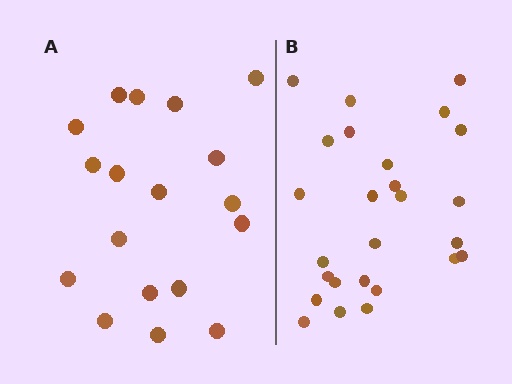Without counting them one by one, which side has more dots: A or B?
Region B (the right region) has more dots.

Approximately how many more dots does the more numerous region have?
Region B has roughly 8 or so more dots than region A.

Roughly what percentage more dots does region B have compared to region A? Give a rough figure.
About 45% more.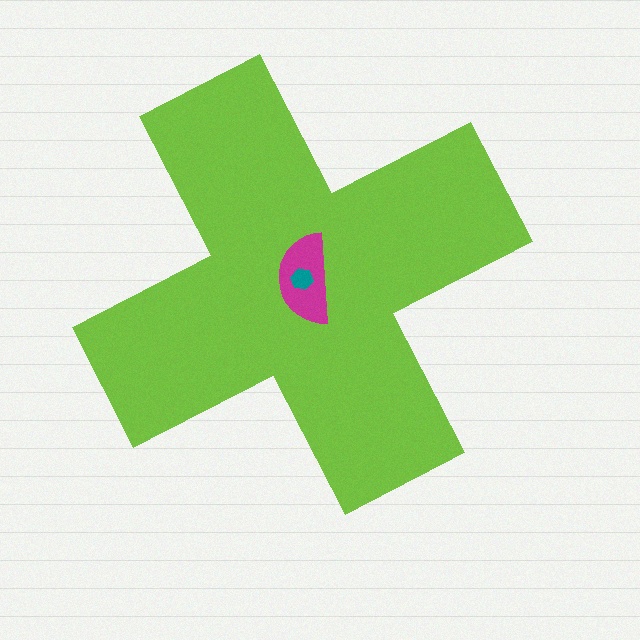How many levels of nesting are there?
3.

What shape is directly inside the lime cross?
The magenta semicircle.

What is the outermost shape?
The lime cross.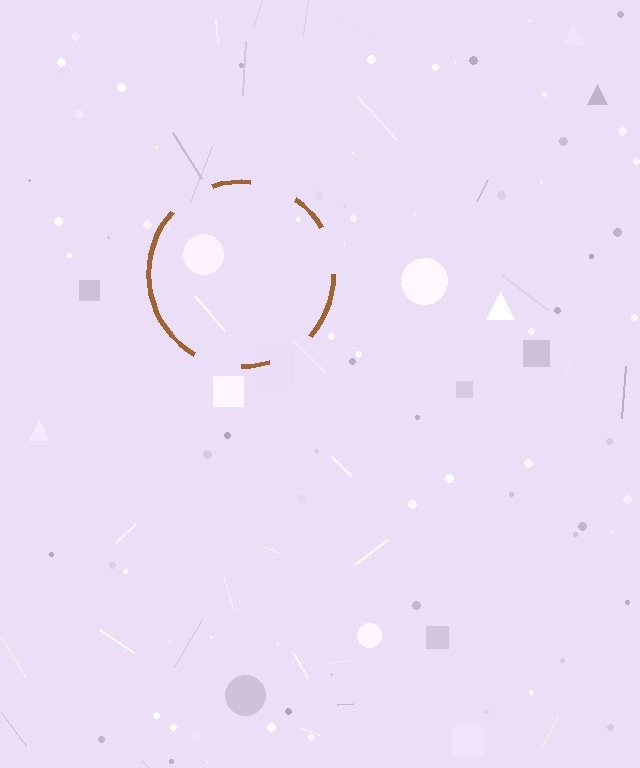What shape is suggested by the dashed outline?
The dashed outline suggests a circle.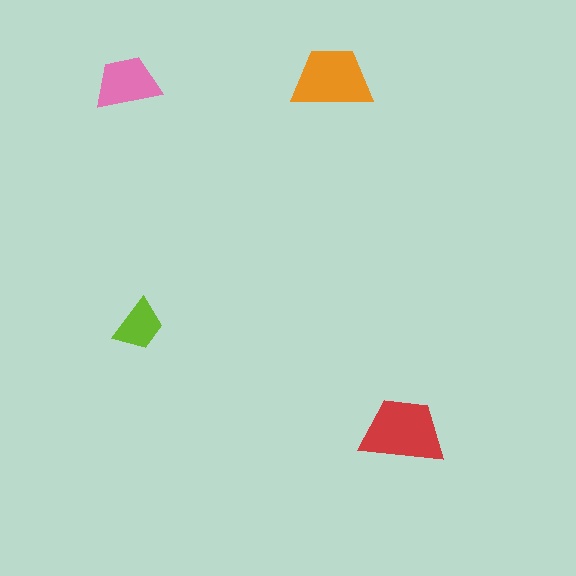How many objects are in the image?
There are 4 objects in the image.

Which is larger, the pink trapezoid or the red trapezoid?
The red one.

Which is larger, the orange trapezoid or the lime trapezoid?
The orange one.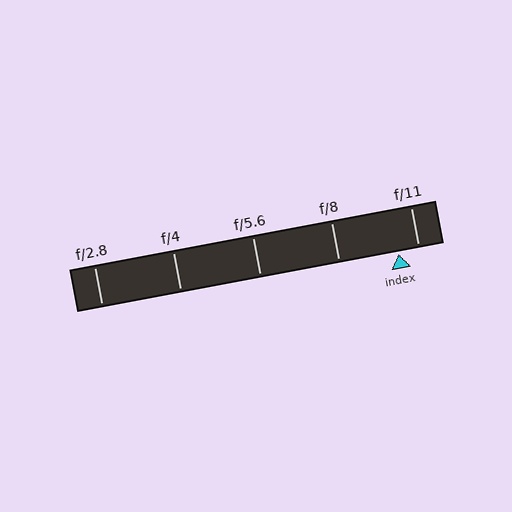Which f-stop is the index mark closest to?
The index mark is closest to f/11.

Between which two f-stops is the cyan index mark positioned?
The index mark is between f/8 and f/11.